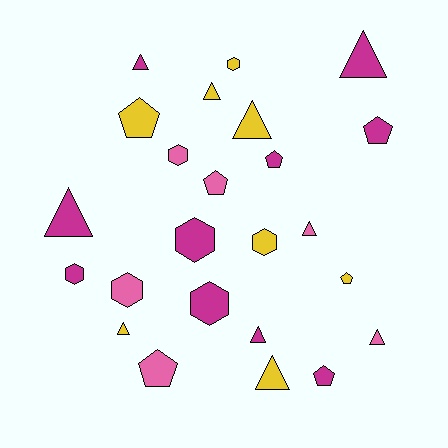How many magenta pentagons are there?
There are 3 magenta pentagons.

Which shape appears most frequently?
Triangle, with 10 objects.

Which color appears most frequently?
Magenta, with 10 objects.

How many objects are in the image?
There are 24 objects.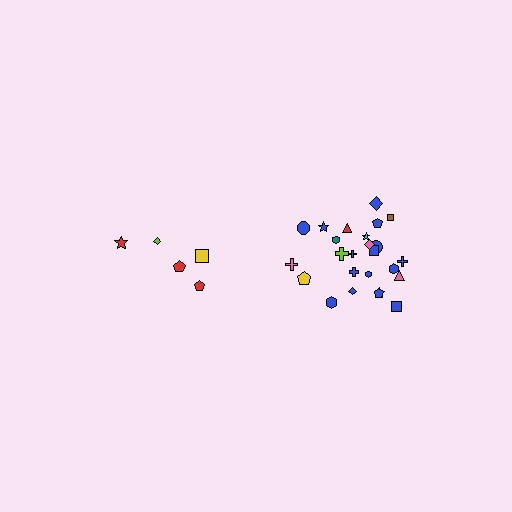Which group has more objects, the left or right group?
The right group.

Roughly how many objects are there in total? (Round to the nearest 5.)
Roughly 30 objects in total.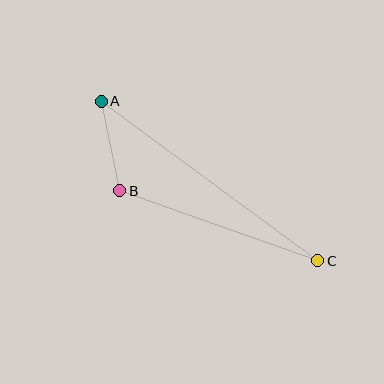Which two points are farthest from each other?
Points A and C are farthest from each other.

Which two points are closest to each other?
Points A and B are closest to each other.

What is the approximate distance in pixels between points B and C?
The distance between B and C is approximately 210 pixels.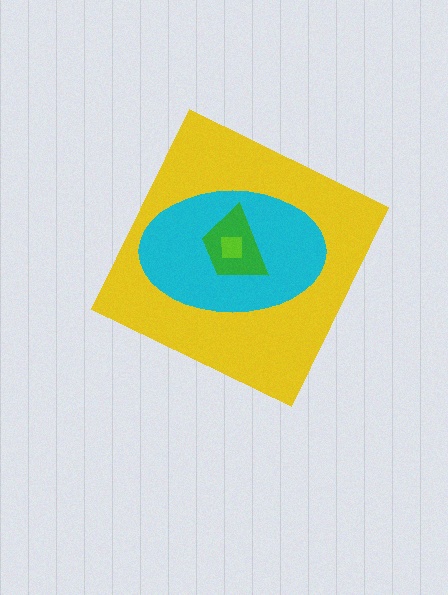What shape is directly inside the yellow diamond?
The cyan ellipse.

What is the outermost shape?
The yellow diamond.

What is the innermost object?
The lime square.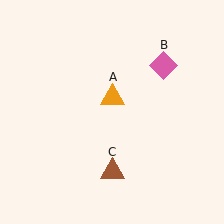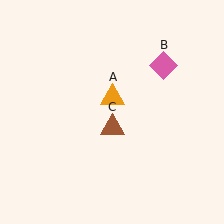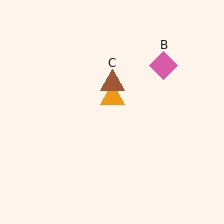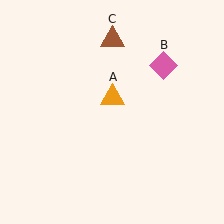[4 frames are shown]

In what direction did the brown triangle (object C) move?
The brown triangle (object C) moved up.